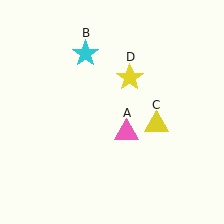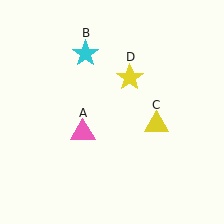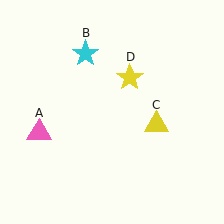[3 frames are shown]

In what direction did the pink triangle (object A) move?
The pink triangle (object A) moved left.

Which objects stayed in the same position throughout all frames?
Cyan star (object B) and yellow triangle (object C) and yellow star (object D) remained stationary.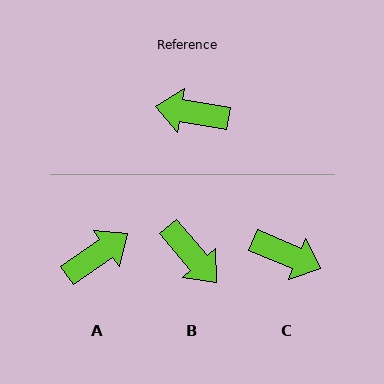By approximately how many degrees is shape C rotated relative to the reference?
Approximately 166 degrees counter-clockwise.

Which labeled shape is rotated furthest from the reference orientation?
C, about 166 degrees away.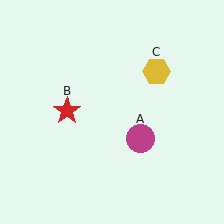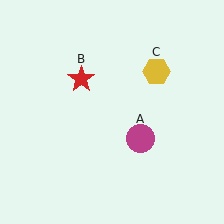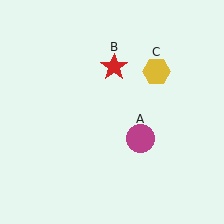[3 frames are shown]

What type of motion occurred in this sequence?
The red star (object B) rotated clockwise around the center of the scene.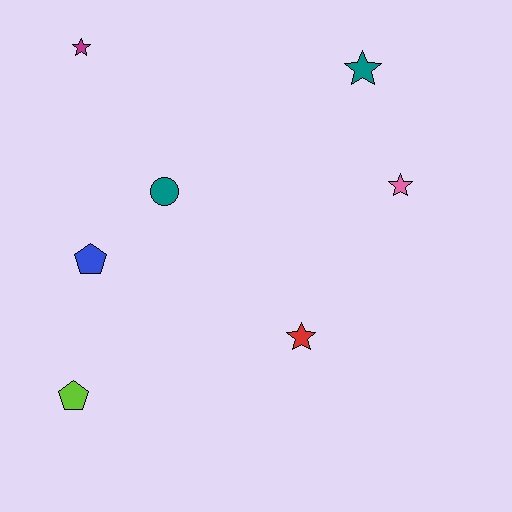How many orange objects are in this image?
There are no orange objects.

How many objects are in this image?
There are 7 objects.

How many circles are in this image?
There is 1 circle.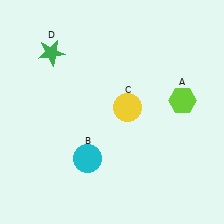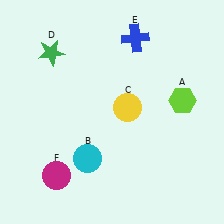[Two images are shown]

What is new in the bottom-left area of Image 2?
A magenta circle (F) was added in the bottom-left area of Image 2.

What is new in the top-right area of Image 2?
A blue cross (E) was added in the top-right area of Image 2.